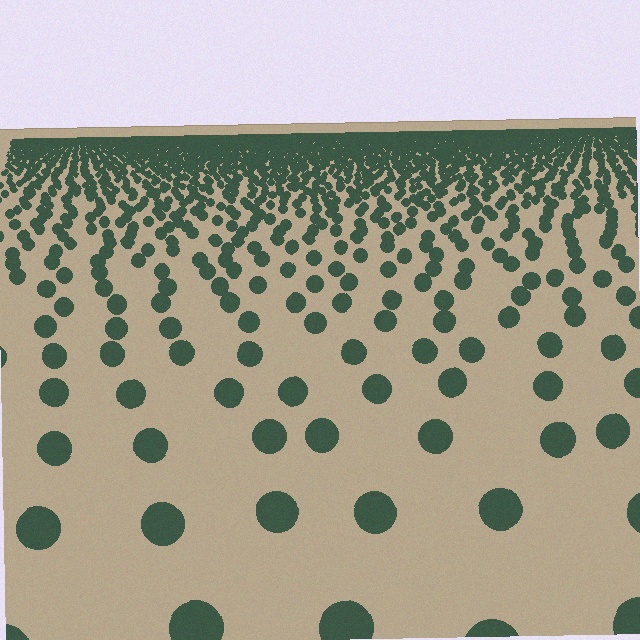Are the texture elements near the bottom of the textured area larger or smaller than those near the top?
Larger. Near the bottom, elements are closer to the viewer and appear at a bigger on-screen size.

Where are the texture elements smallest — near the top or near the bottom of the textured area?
Near the top.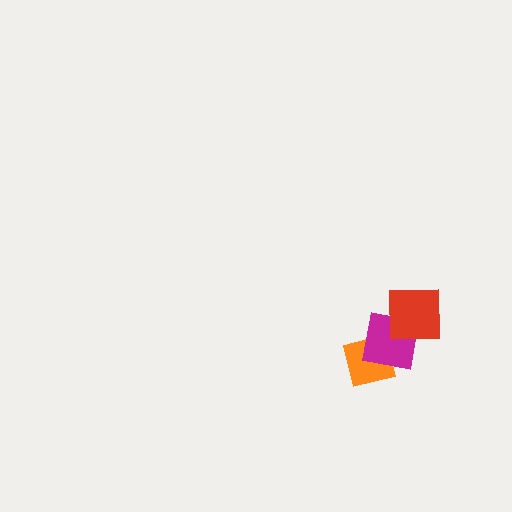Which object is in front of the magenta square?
The red square is in front of the magenta square.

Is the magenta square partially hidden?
Yes, it is partially covered by another shape.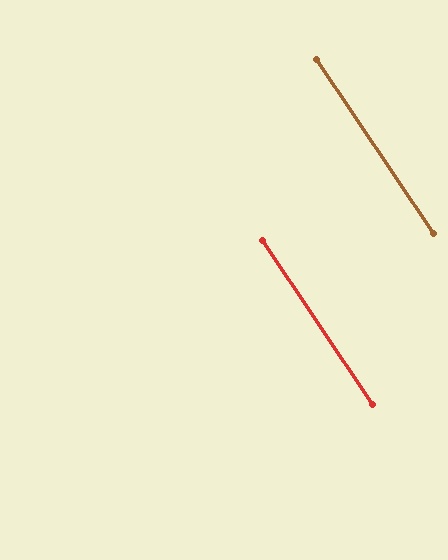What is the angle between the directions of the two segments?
Approximately 0 degrees.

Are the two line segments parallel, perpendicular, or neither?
Parallel — their directions differ by only 0.1°.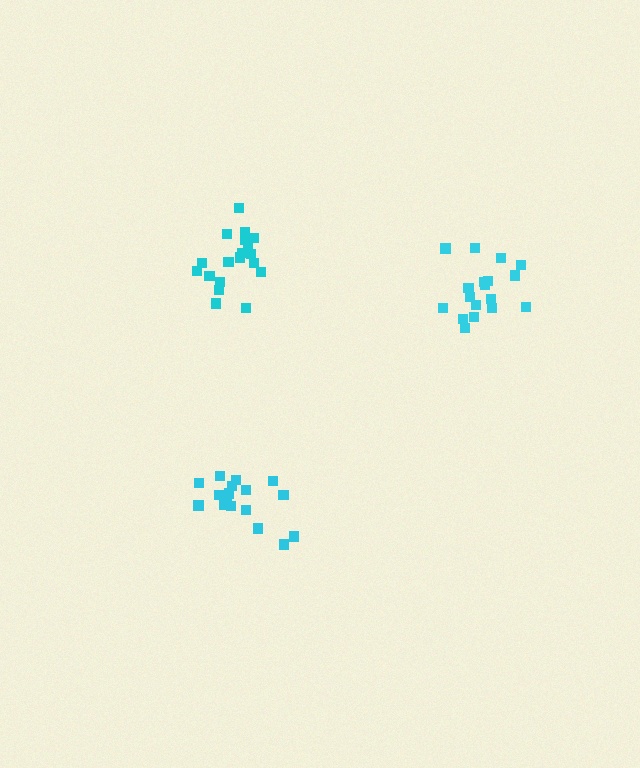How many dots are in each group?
Group 1: 17 dots, Group 2: 18 dots, Group 3: 19 dots (54 total).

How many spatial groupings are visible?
There are 3 spatial groupings.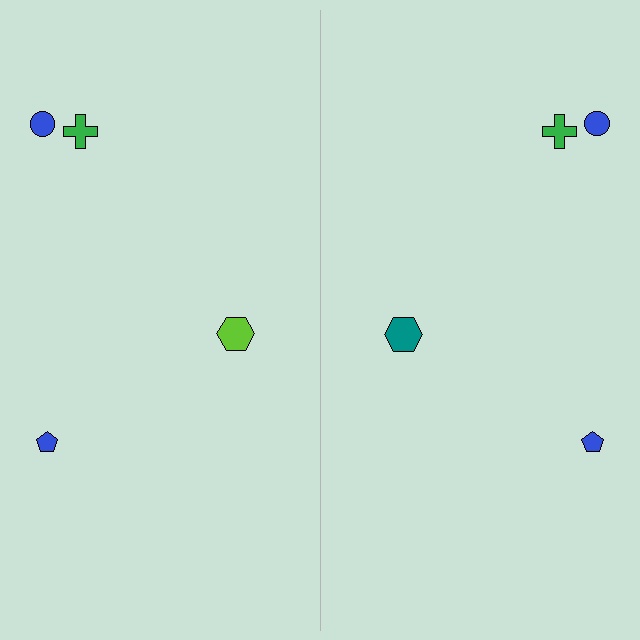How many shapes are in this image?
There are 8 shapes in this image.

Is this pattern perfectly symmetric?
No, the pattern is not perfectly symmetric. The teal hexagon on the right side breaks the symmetry — its mirror counterpart is lime.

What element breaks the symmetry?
The teal hexagon on the right side breaks the symmetry — its mirror counterpart is lime.